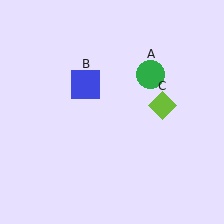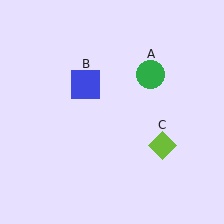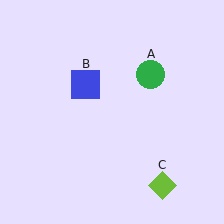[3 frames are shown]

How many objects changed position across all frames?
1 object changed position: lime diamond (object C).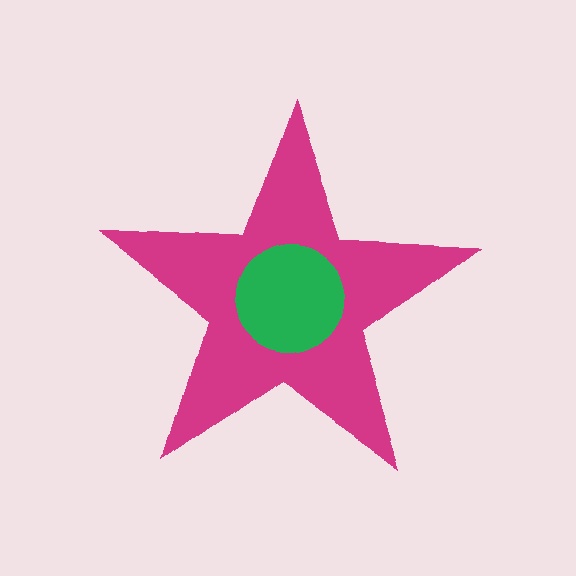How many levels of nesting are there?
2.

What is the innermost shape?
The green circle.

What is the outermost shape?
The magenta star.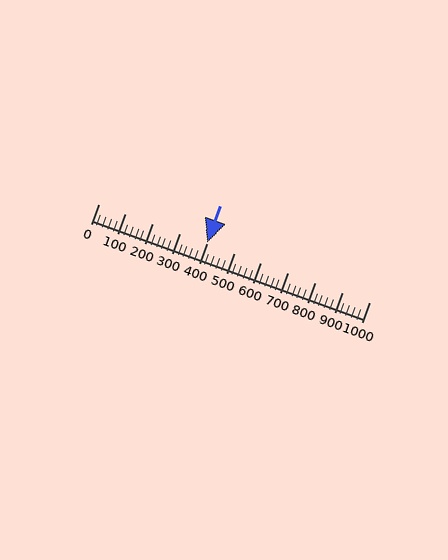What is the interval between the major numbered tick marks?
The major tick marks are spaced 100 units apart.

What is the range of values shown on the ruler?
The ruler shows values from 0 to 1000.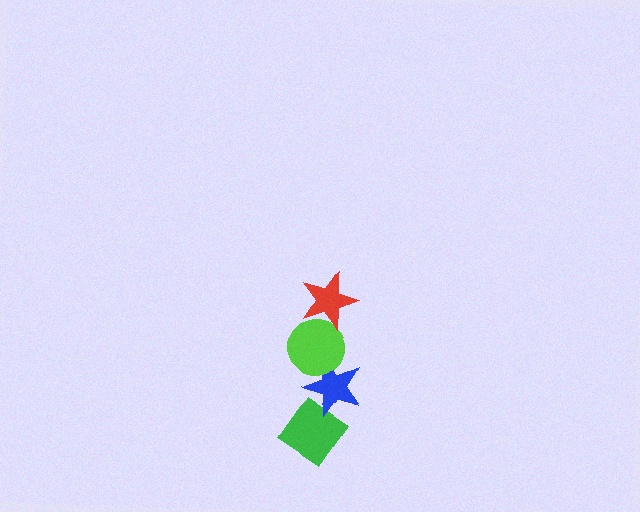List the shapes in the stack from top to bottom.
From top to bottom: the red star, the lime circle, the blue star, the green diamond.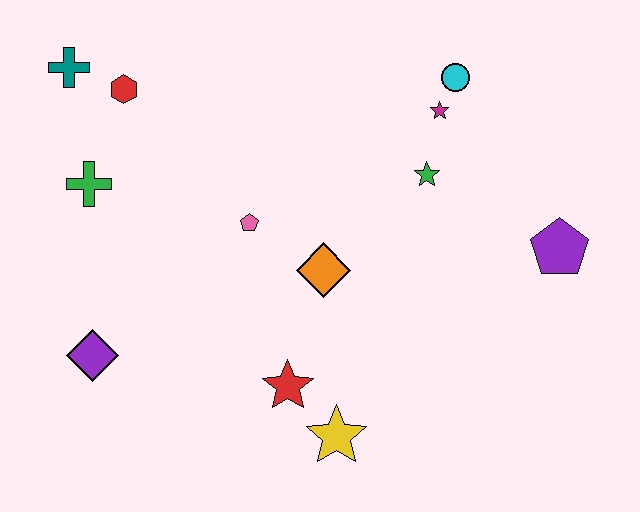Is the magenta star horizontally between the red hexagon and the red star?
No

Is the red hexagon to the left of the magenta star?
Yes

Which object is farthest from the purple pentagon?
The teal cross is farthest from the purple pentagon.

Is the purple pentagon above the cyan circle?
No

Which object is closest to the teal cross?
The red hexagon is closest to the teal cross.